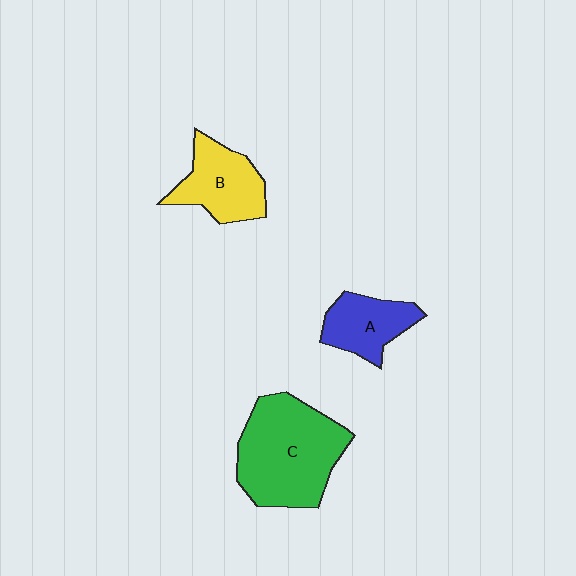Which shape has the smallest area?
Shape A (blue).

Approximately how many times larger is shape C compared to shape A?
Approximately 2.1 times.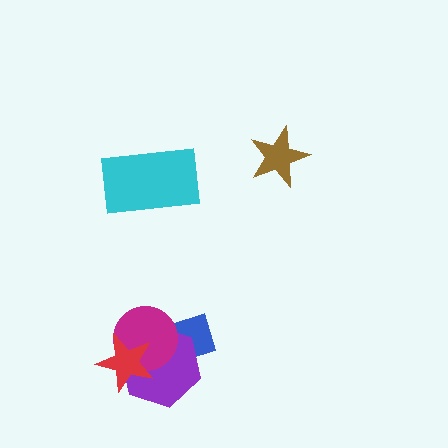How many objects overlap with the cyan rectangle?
0 objects overlap with the cyan rectangle.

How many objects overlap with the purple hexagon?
3 objects overlap with the purple hexagon.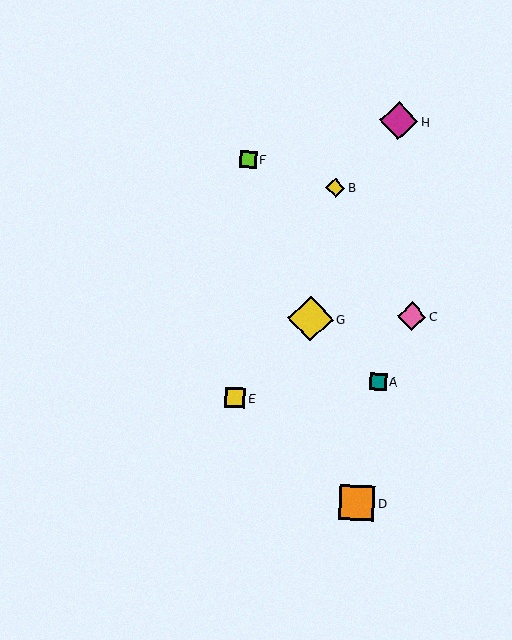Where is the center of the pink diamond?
The center of the pink diamond is at (412, 316).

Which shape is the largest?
The yellow diamond (labeled G) is the largest.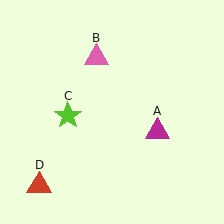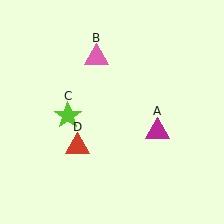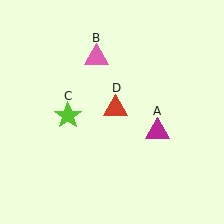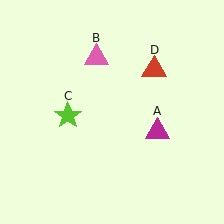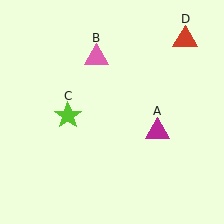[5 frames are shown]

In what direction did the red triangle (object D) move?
The red triangle (object D) moved up and to the right.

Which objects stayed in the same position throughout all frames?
Magenta triangle (object A) and pink triangle (object B) and lime star (object C) remained stationary.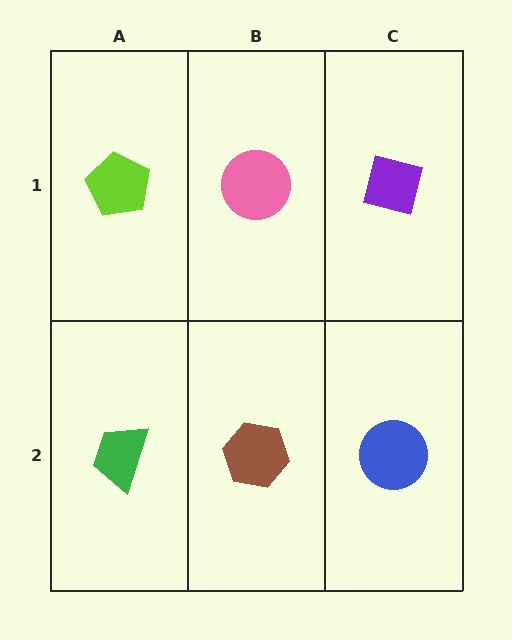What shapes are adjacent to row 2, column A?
A lime pentagon (row 1, column A), a brown hexagon (row 2, column B).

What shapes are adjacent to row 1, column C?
A blue circle (row 2, column C), a pink circle (row 1, column B).